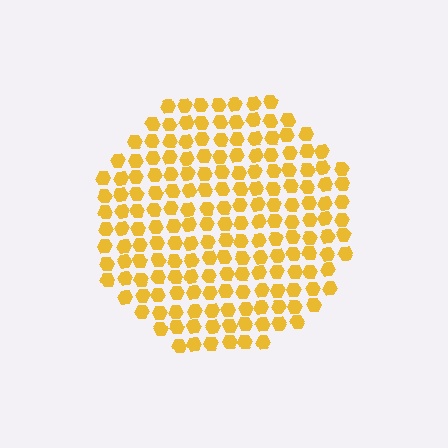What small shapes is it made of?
It is made of small hexagons.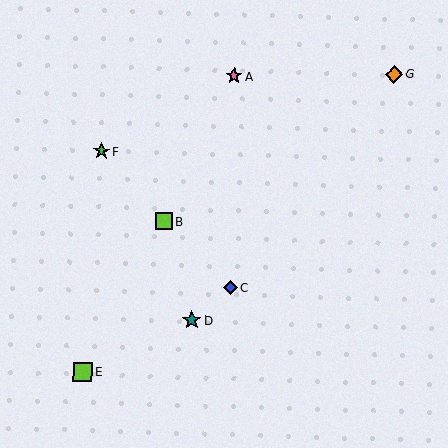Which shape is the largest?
The lime square (labeled E) is the largest.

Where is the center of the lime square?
The center of the lime square is at (82, 372).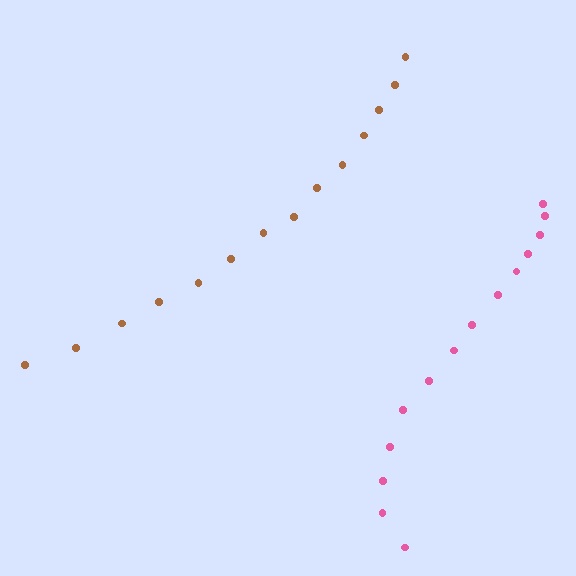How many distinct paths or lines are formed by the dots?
There are 2 distinct paths.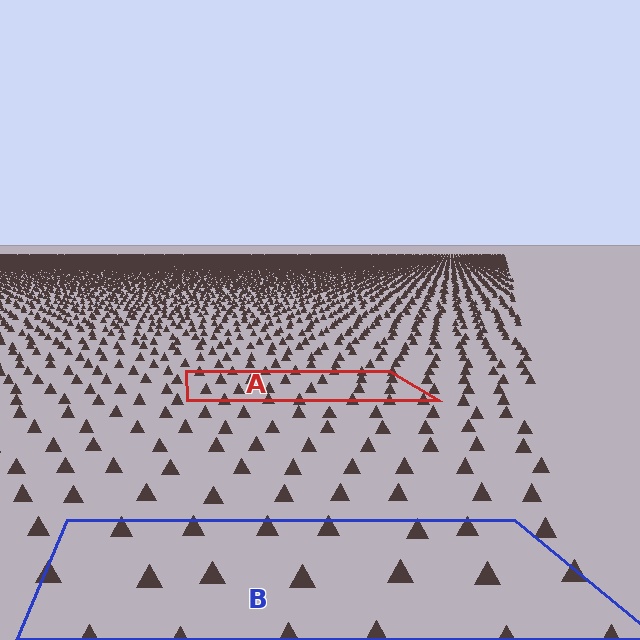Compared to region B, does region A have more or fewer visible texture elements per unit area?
Region A has more texture elements per unit area — they are packed more densely because it is farther away.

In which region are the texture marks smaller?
The texture marks are smaller in region A, because it is farther away.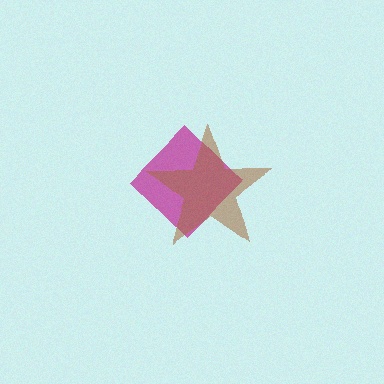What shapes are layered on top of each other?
The layered shapes are: a magenta diamond, a brown star.